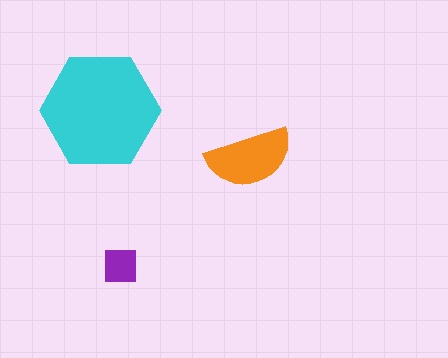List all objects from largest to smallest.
The cyan hexagon, the orange semicircle, the purple square.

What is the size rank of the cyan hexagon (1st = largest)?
1st.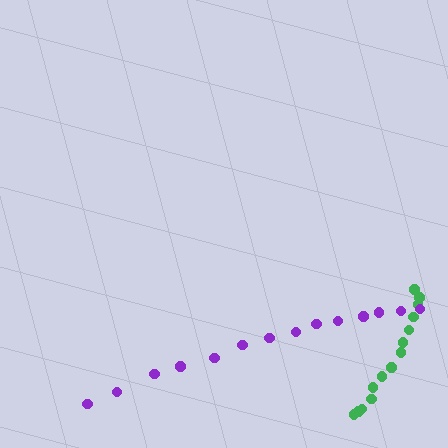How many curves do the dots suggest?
There are 2 distinct paths.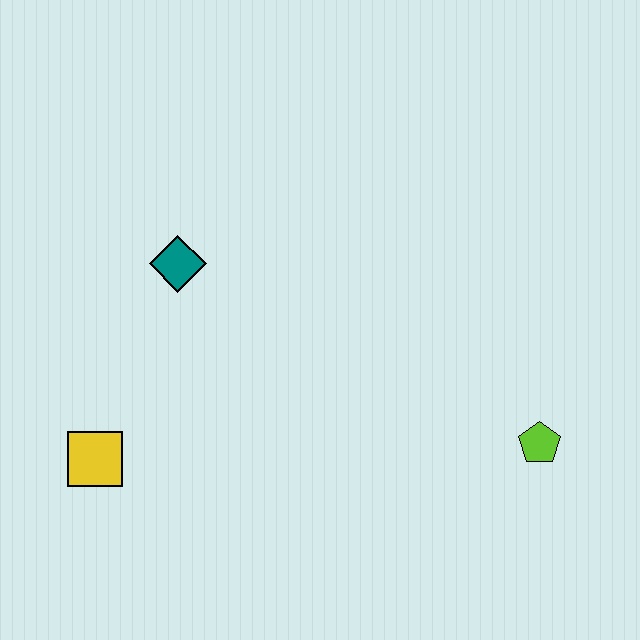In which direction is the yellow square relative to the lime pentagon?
The yellow square is to the left of the lime pentagon.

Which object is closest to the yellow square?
The teal diamond is closest to the yellow square.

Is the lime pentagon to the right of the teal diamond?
Yes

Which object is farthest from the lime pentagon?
The yellow square is farthest from the lime pentagon.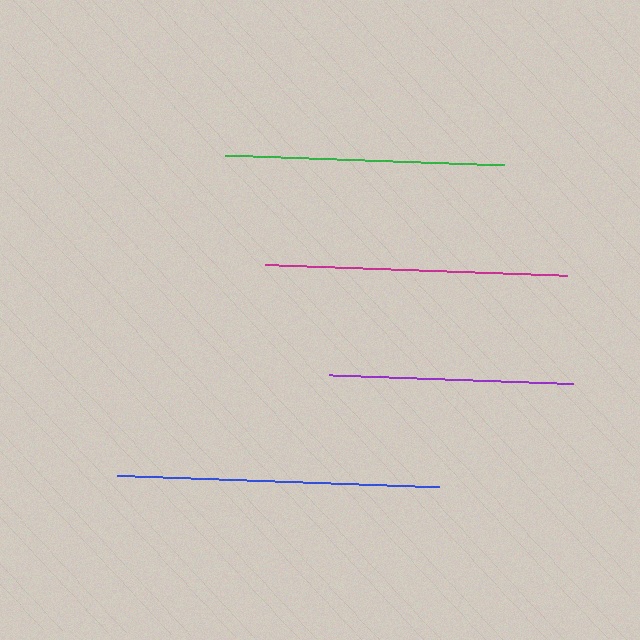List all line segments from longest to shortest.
From longest to shortest: blue, magenta, green, purple.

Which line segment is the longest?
The blue line is the longest at approximately 322 pixels.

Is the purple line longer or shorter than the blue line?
The blue line is longer than the purple line.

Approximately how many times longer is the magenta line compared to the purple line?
The magenta line is approximately 1.2 times the length of the purple line.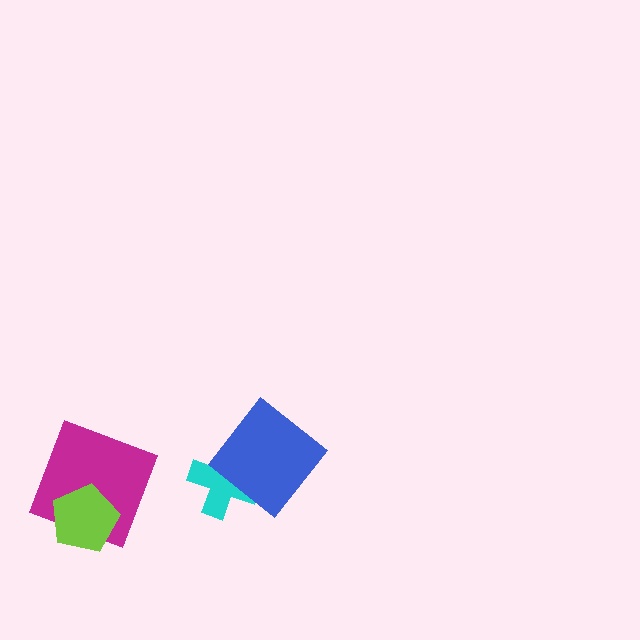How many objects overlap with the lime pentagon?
1 object overlaps with the lime pentagon.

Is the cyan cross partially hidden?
Yes, it is partially covered by another shape.